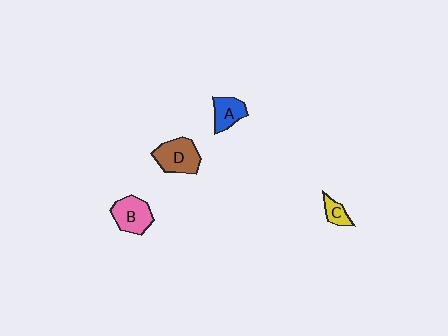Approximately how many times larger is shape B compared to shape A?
Approximately 1.3 times.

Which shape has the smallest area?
Shape C (yellow).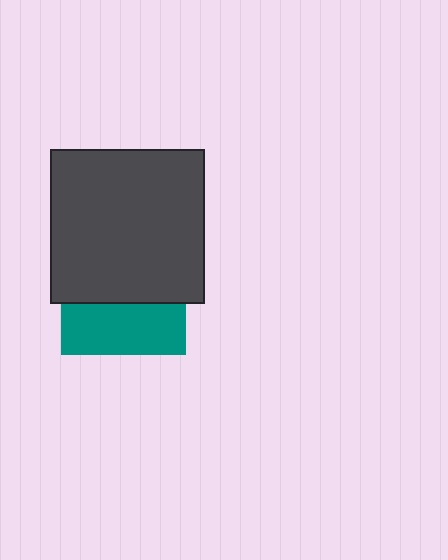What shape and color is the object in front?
The object in front is a dark gray square.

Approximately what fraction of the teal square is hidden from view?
Roughly 59% of the teal square is hidden behind the dark gray square.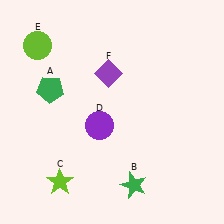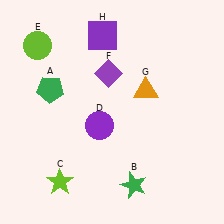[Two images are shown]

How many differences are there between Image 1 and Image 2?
There are 2 differences between the two images.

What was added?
An orange triangle (G), a purple square (H) were added in Image 2.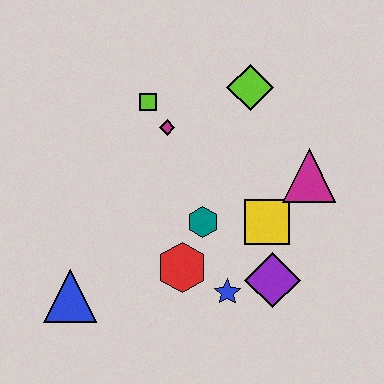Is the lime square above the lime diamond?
No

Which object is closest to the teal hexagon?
The red hexagon is closest to the teal hexagon.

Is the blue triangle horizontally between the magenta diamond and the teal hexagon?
No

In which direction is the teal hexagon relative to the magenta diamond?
The teal hexagon is below the magenta diamond.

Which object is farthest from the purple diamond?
The lime square is farthest from the purple diamond.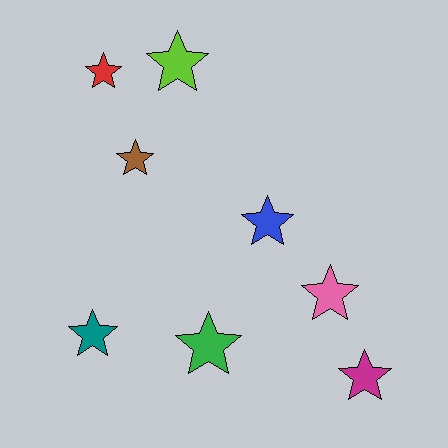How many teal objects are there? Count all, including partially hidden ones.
There is 1 teal object.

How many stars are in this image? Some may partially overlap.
There are 8 stars.